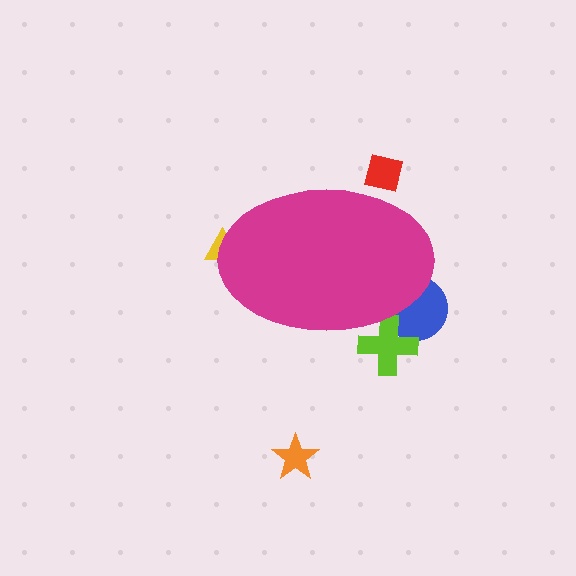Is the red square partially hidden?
Yes, the red square is partially hidden behind the magenta ellipse.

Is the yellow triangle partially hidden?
Yes, the yellow triangle is partially hidden behind the magenta ellipse.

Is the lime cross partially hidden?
Yes, the lime cross is partially hidden behind the magenta ellipse.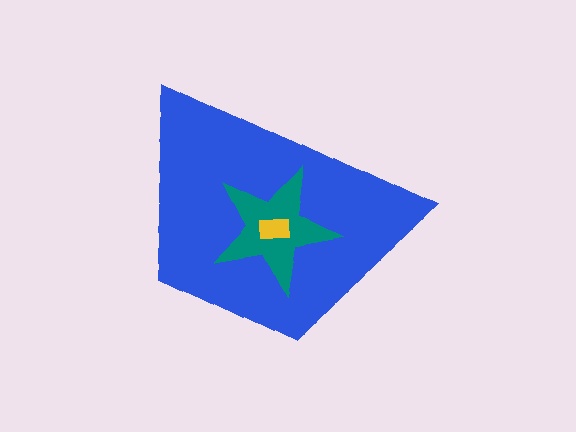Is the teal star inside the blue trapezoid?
Yes.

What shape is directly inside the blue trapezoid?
The teal star.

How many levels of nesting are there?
3.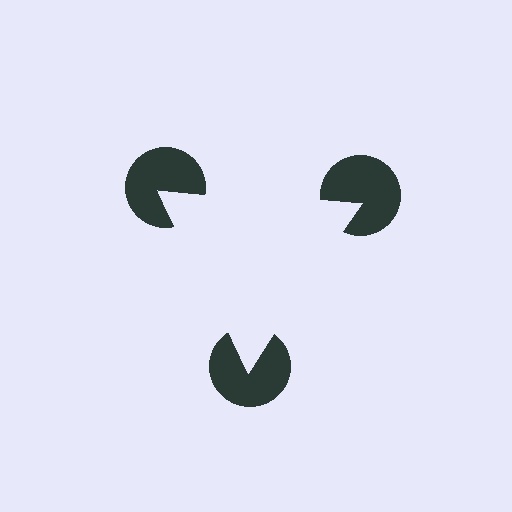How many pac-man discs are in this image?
There are 3 — one at each vertex of the illusory triangle.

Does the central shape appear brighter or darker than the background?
It typically appears slightly brighter than the background, even though no actual brightness change is drawn.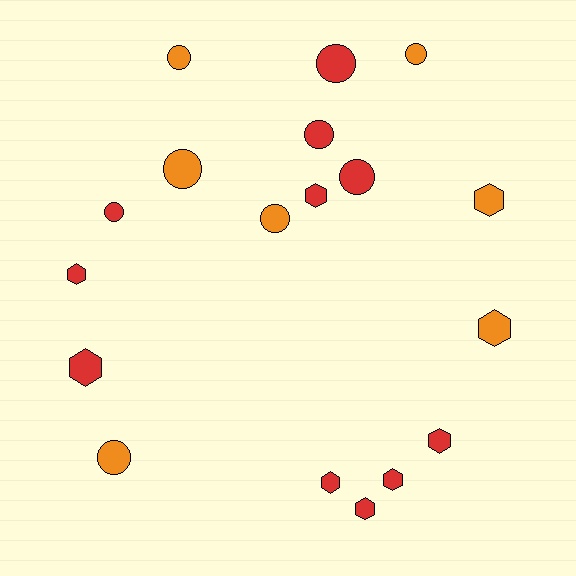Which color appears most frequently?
Red, with 11 objects.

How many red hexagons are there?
There are 7 red hexagons.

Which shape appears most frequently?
Circle, with 9 objects.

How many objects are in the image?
There are 18 objects.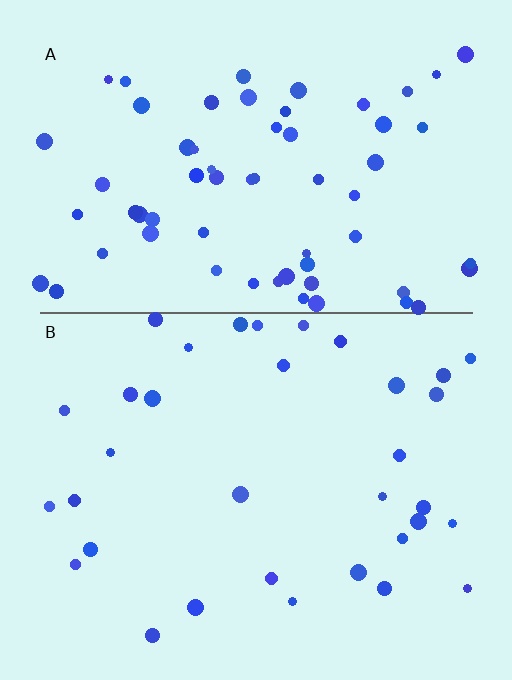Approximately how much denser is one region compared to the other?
Approximately 1.9× — region A over region B.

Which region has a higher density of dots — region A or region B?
A (the top).